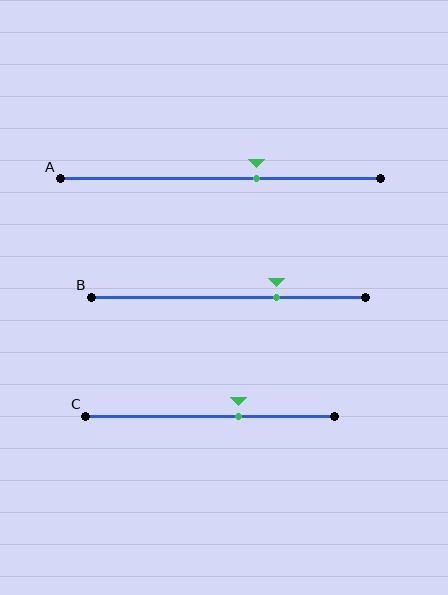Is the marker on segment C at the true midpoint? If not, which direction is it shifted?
No, the marker on segment C is shifted to the right by about 11% of the segment length.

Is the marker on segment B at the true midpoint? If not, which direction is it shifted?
No, the marker on segment B is shifted to the right by about 18% of the segment length.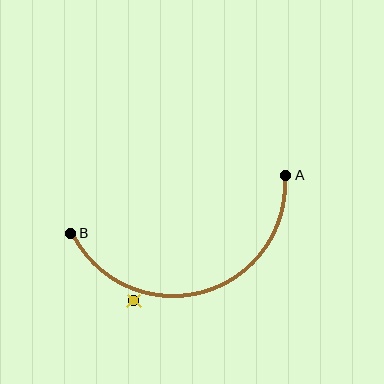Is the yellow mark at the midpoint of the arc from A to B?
No — the yellow mark does not lie on the arc at all. It sits slightly outside the curve.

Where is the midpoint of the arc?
The arc midpoint is the point on the curve farthest from the straight line joining A and B. It sits below that line.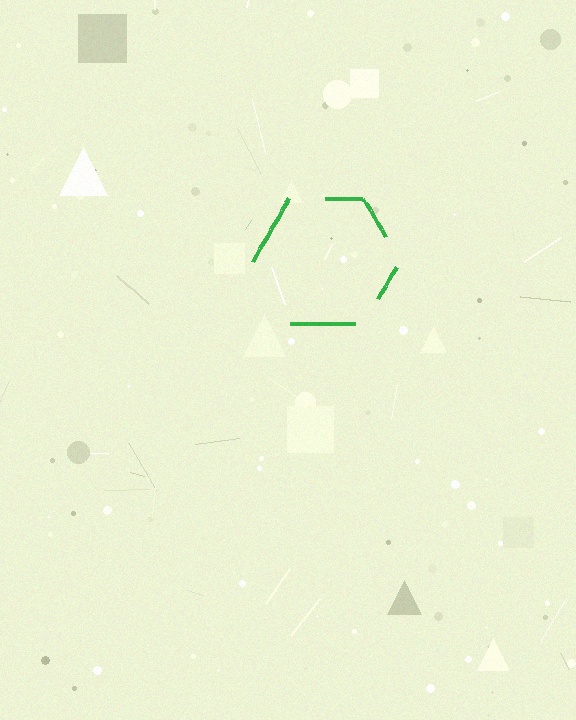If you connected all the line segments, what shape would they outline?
They would outline a hexagon.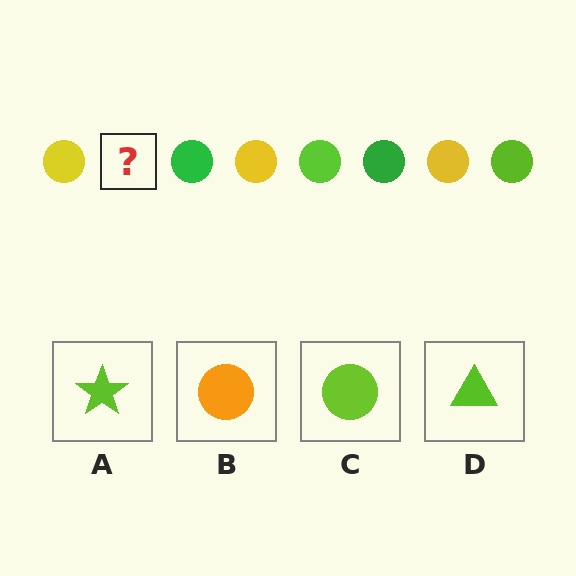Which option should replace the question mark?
Option C.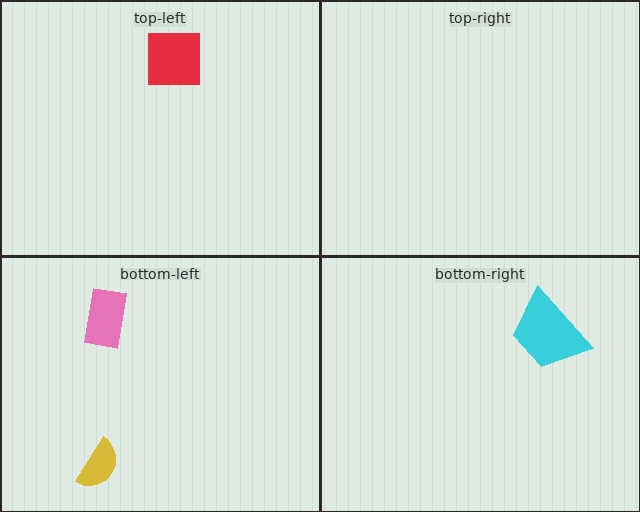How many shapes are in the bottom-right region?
1.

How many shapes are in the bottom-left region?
2.